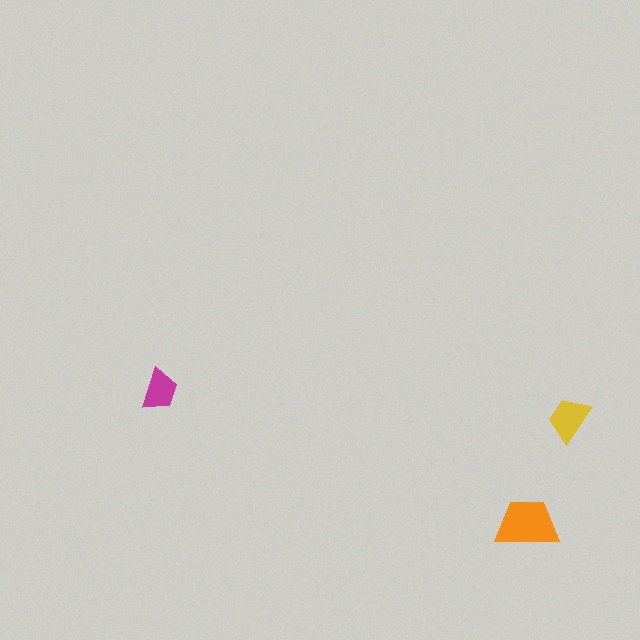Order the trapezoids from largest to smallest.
the orange one, the yellow one, the magenta one.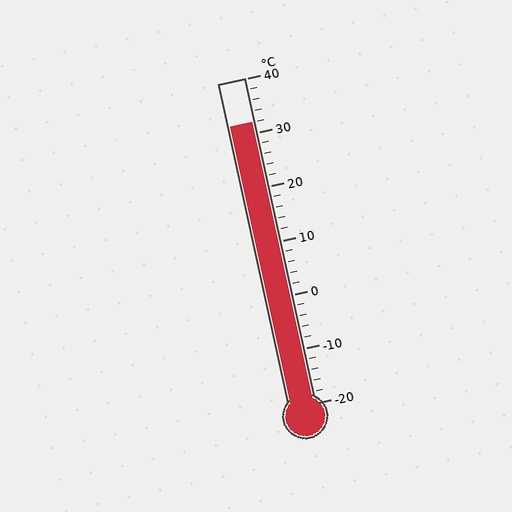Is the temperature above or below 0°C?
The temperature is above 0°C.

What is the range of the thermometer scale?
The thermometer scale ranges from -20°C to 40°C.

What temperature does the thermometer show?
The thermometer shows approximately 32°C.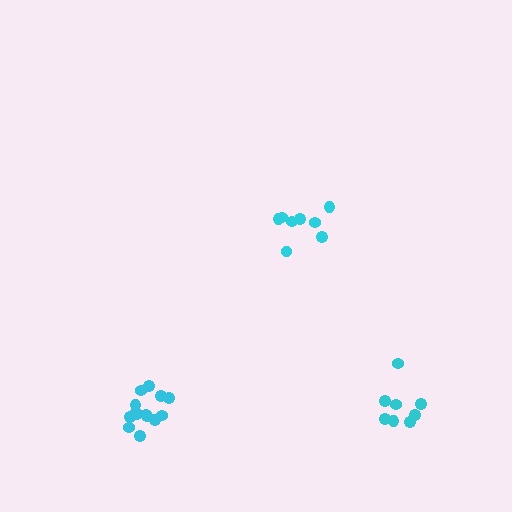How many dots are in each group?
Group 1: 8 dots, Group 2: 8 dots, Group 3: 14 dots (30 total).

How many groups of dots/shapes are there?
There are 3 groups.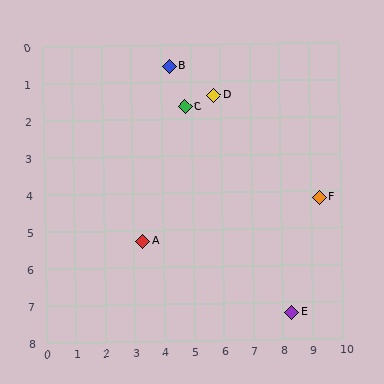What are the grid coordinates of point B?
Point B is at approximately (4.3, 0.6).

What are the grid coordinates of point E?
Point E is at approximately (8.3, 7.3).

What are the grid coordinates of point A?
Point A is at approximately (3.3, 5.3).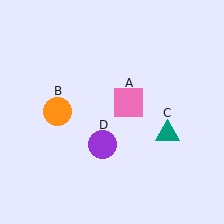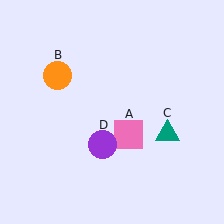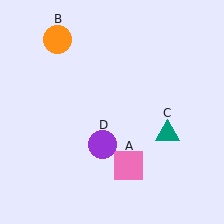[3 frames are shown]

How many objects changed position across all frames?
2 objects changed position: pink square (object A), orange circle (object B).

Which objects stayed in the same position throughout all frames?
Teal triangle (object C) and purple circle (object D) remained stationary.